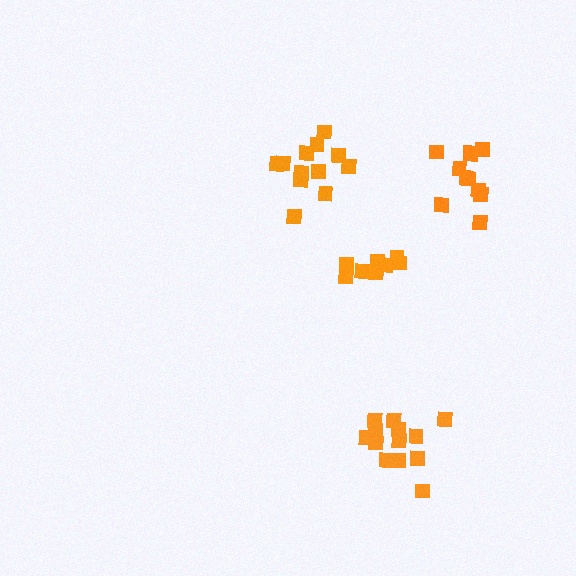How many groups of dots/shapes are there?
There are 4 groups.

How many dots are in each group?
Group 1: 13 dots, Group 2: 11 dots, Group 3: 12 dots, Group 4: 9 dots (45 total).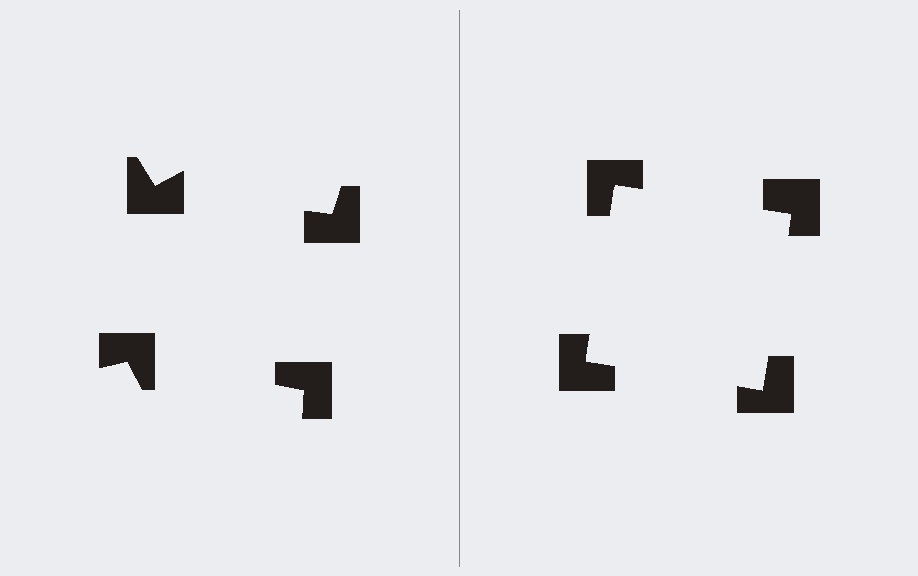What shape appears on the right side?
An illusory square.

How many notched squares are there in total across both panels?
8 — 4 on each side.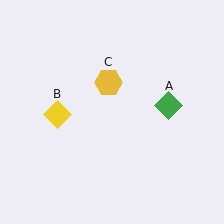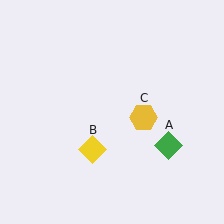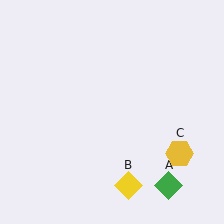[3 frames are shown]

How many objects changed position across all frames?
3 objects changed position: green diamond (object A), yellow diamond (object B), yellow hexagon (object C).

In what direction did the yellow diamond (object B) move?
The yellow diamond (object B) moved down and to the right.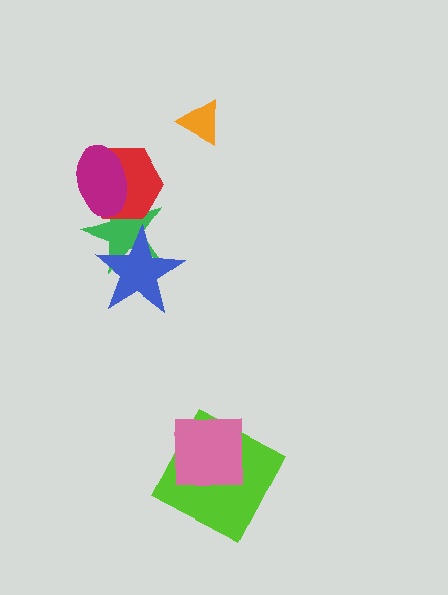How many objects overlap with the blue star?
1 object overlaps with the blue star.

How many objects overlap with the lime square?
1 object overlaps with the lime square.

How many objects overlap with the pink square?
1 object overlaps with the pink square.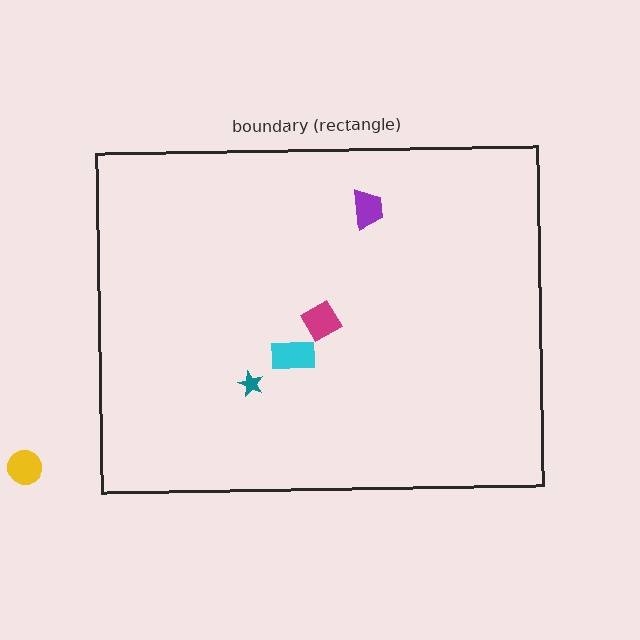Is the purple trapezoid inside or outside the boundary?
Inside.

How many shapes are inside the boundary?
4 inside, 1 outside.